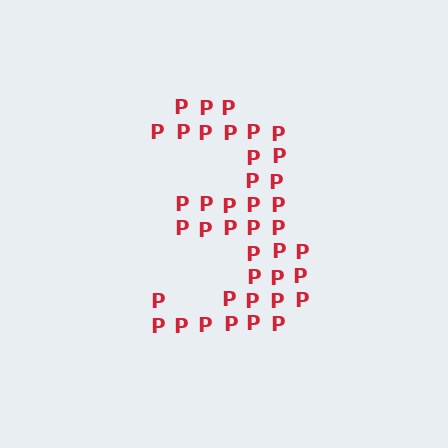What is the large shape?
The large shape is the digit 3.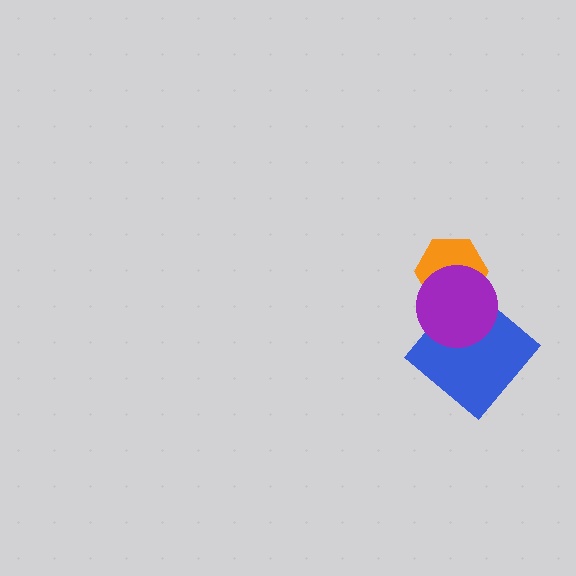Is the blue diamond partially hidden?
Yes, it is partially covered by another shape.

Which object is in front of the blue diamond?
The purple circle is in front of the blue diamond.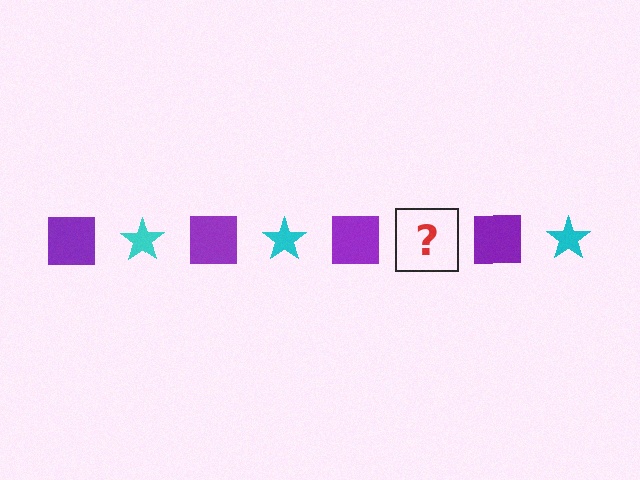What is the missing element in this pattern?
The missing element is a cyan star.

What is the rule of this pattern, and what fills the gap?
The rule is that the pattern alternates between purple square and cyan star. The gap should be filled with a cyan star.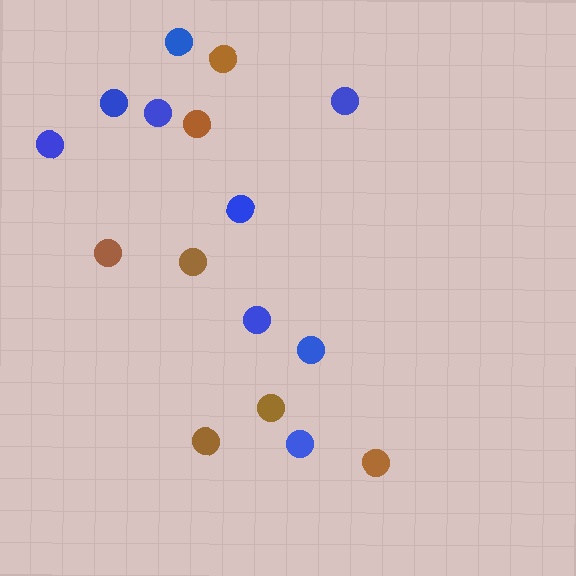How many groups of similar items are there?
There are 2 groups: one group of brown circles (7) and one group of blue circles (9).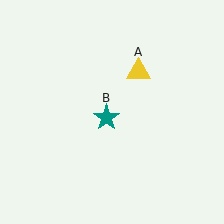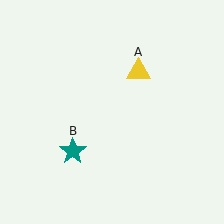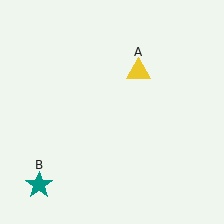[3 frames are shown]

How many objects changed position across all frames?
1 object changed position: teal star (object B).